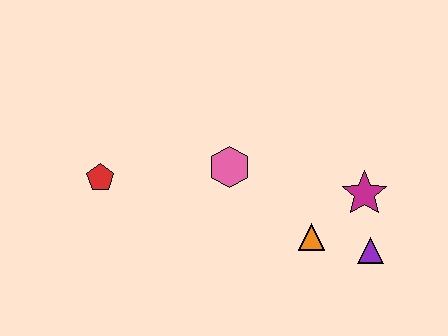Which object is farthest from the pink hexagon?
The purple triangle is farthest from the pink hexagon.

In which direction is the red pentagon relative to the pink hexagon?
The red pentagon is to the left of the pink hexagon.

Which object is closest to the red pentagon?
The pink hexagon is closest to the red pentagon.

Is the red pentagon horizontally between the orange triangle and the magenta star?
No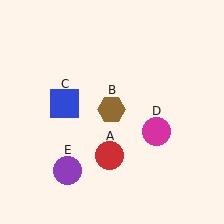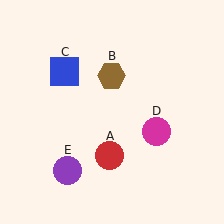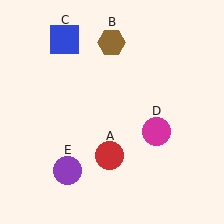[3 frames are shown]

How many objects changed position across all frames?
2 objects changed position: brown hexagon (object B), blue square (object C).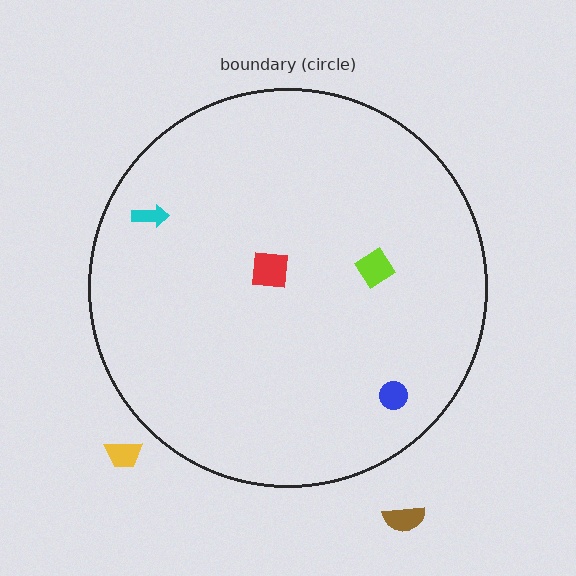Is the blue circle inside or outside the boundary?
Inside.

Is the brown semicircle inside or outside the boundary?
Outside.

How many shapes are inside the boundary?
4 inside, 2 outside.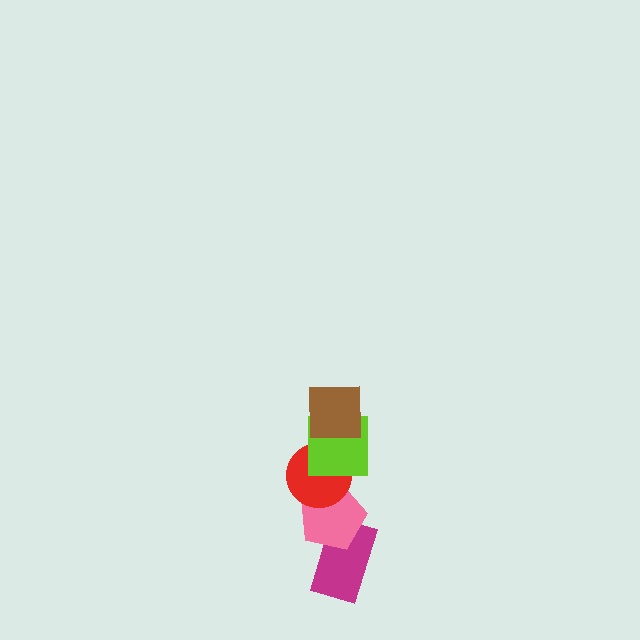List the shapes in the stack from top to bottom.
From top to bottom: the brown square, the lime square, the red circle, the pink pentagon, the magenta rectangle.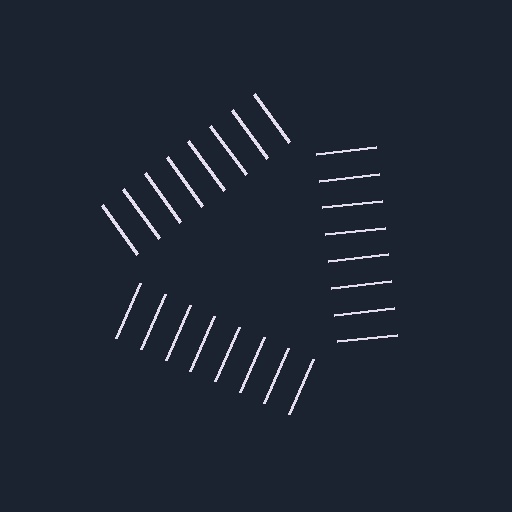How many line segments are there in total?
24 — 8 along each of the 3 edges.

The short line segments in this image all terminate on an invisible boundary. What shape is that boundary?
An illusory triangle — the line segments terminate on its edges but no continuous stroke is drawn.